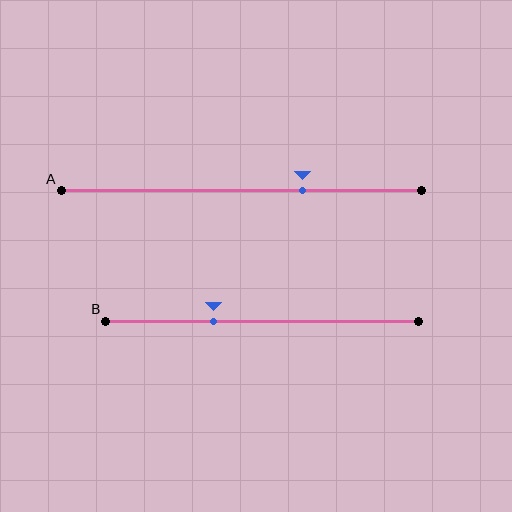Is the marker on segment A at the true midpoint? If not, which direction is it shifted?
No, the marker on segment A is shifted to the right by about 17% of the segment length.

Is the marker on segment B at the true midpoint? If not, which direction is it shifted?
No, the marker on segment B is shifted to the left by about 16% of the segment length.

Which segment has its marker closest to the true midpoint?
Segment B has its marker closest to the true midpoint.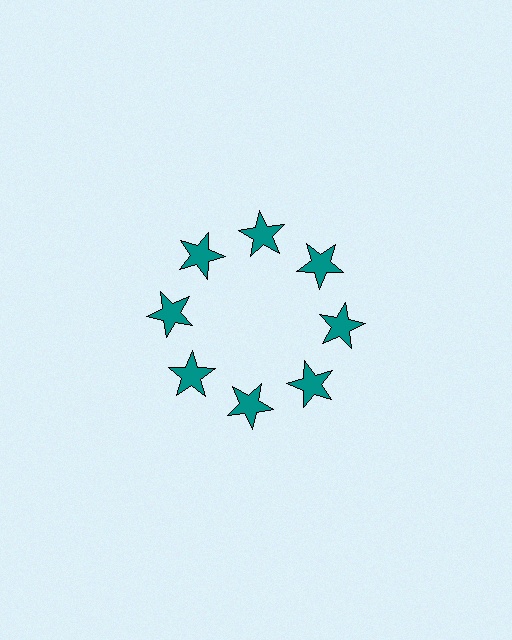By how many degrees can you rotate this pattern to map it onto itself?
The pattern maps onto itself every 45 degrees of rotation.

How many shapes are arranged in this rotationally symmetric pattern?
There are 8 shapes, arranged in 8 groups of 1.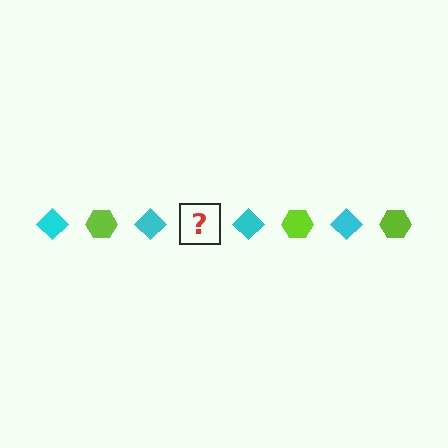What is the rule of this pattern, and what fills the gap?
The rule is that the pattern alternates between cyan diamond and lime hexagon. The gap should be filled with a lime hexagon.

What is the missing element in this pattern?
The missing element is a lime hexagon.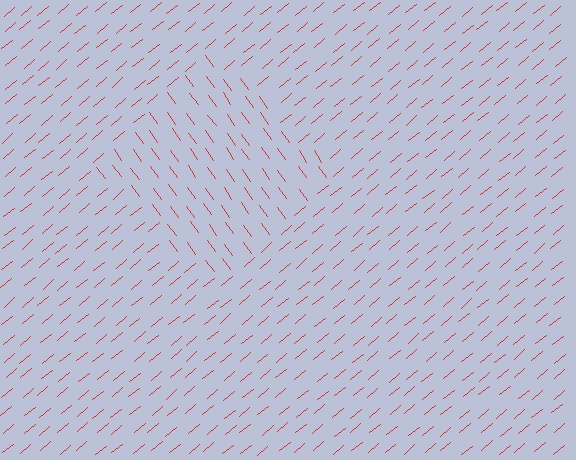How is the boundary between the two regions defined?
The boundary is defined purely by a change in line orientation (approximately 86 degrees difference). All lines are the same color and thickness.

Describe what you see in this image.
The image is filled with small red line segments. A diamond region in the image has lines oriented differently from the surrounding lines, creating a visible texture boundary.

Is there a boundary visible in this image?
Yes, there is a texture boundary formed by a change in line orientation.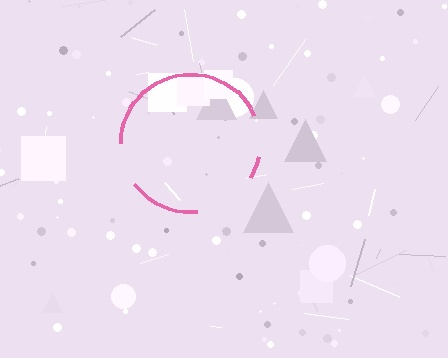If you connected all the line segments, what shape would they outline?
They would outline a circle.